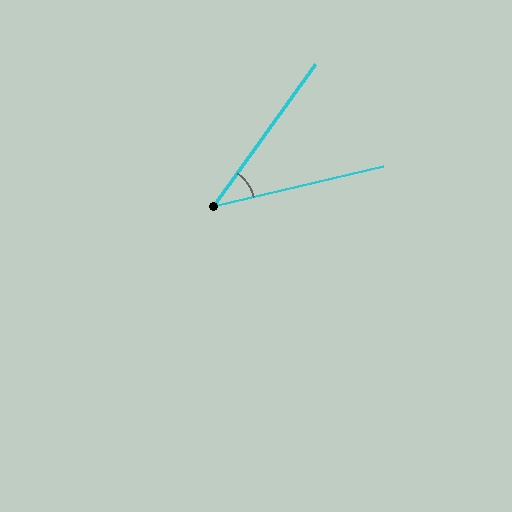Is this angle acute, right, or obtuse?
It is acute.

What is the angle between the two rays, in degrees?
Approximately 41 degrees.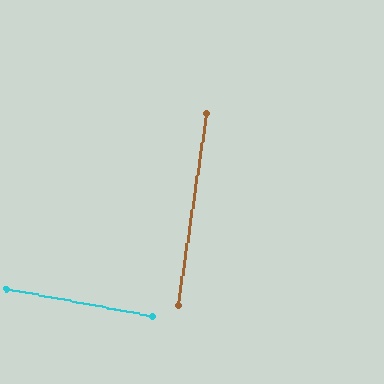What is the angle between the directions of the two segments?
Approximately 88 degrees.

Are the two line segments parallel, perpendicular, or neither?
Perpendicular — they meet at approximately 88°.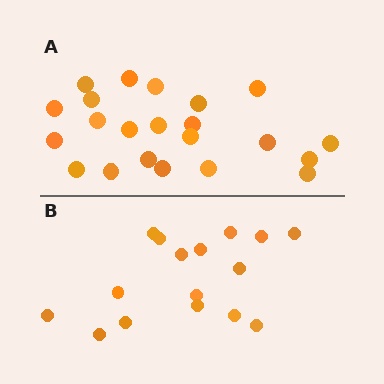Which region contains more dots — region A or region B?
Region A (the top region) has more dots.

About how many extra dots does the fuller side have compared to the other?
Region A has about 6 more dots than region B.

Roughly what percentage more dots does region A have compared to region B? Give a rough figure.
About 40% more.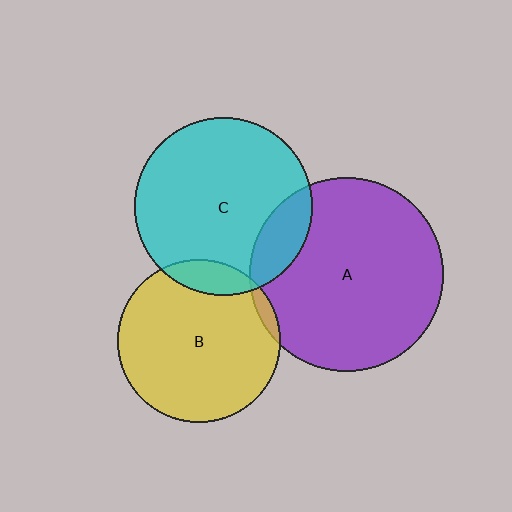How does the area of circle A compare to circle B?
Approximately 1.4 times.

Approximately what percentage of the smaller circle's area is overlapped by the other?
Approximately 5%.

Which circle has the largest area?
Circle A (purple).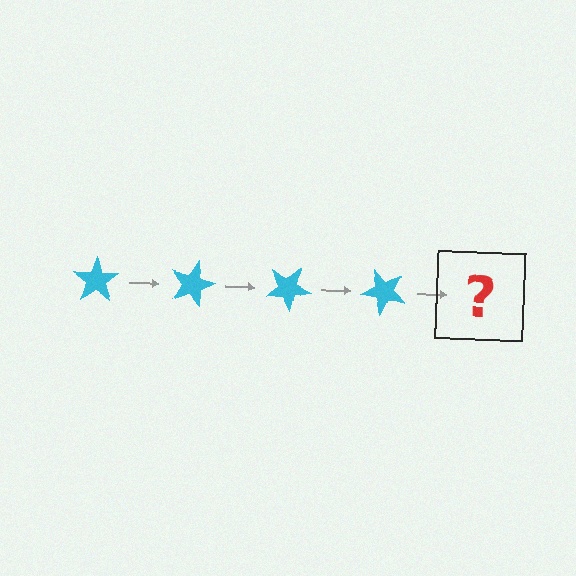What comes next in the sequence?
The next element should be a cyan star rotated 60 degrees.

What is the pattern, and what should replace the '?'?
The pattern is that the star rotates 15 degrees each step. The '?' should be a cyan star rotated 60 degrees.